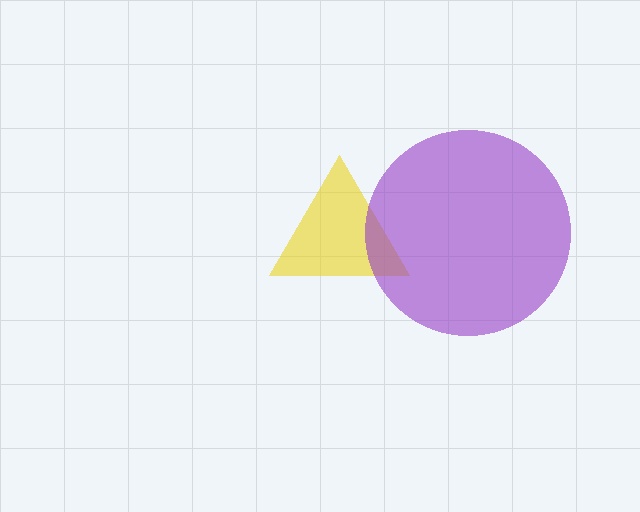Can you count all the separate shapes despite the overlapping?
Yes, there are 2 separate shapes.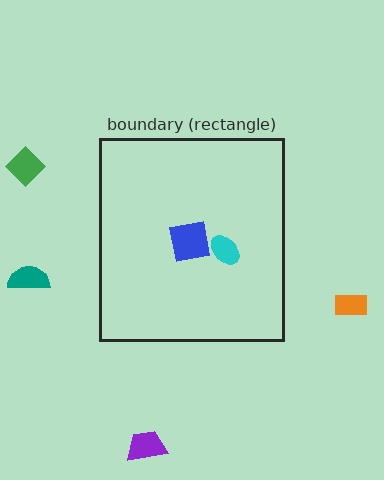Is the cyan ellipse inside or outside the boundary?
Inside.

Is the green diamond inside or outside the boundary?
Outside.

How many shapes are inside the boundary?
2 inside, 4 outside.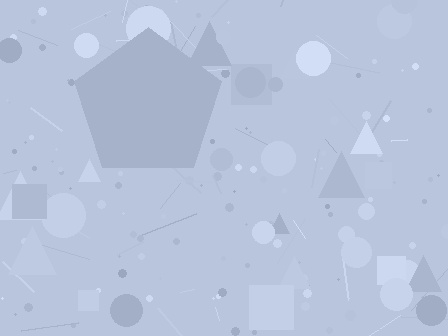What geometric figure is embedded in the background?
A pentagon is embedded in the background.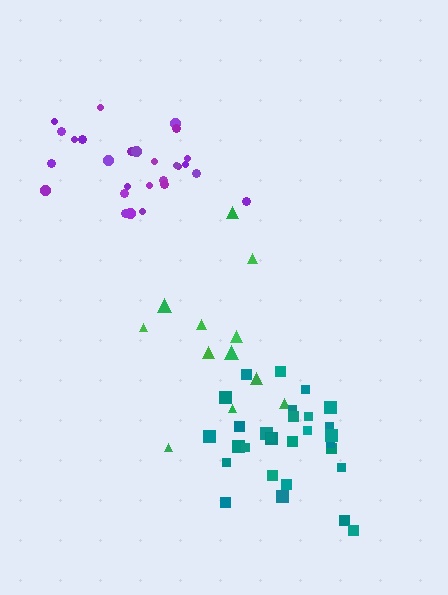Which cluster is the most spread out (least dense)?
Green.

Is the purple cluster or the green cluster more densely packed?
Purple.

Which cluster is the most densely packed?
Teal.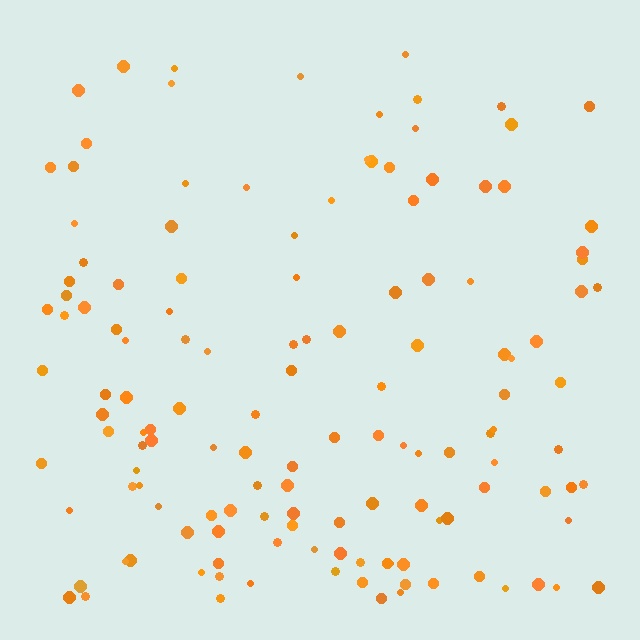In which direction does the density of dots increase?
From top to bottom, with the bottom side densest.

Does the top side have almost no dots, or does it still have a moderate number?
Still a moderate number, just noticeably fewer than the bottom.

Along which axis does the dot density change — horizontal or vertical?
Vertical.